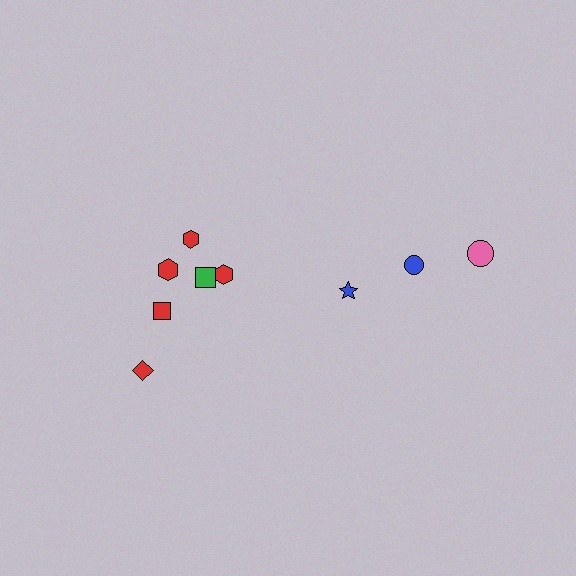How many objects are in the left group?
There are 6 objects.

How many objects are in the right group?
There are 3 objects.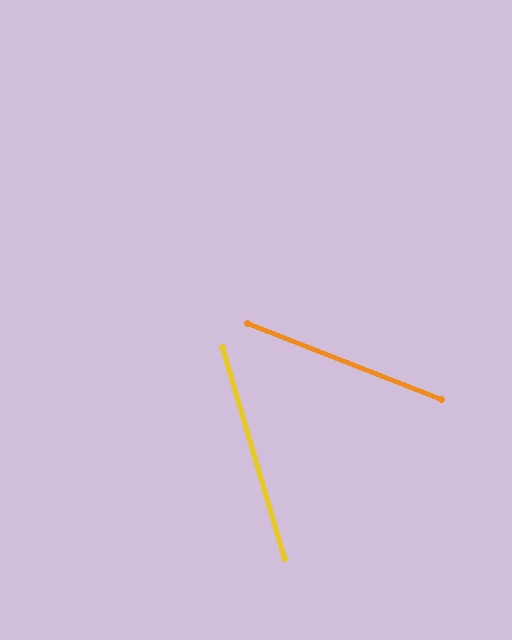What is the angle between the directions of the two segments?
Approximately 52 degrees.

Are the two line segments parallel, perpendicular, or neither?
Neither parallel nor perpendicular — they differ by about 52°.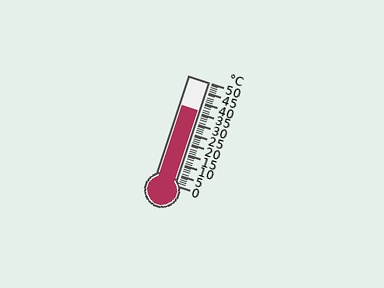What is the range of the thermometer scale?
The thermometer scale ranges from 0°C to 50°C.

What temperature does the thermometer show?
The thermometer shows approximately 36°C.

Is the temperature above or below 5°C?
The temperature is above 5°C.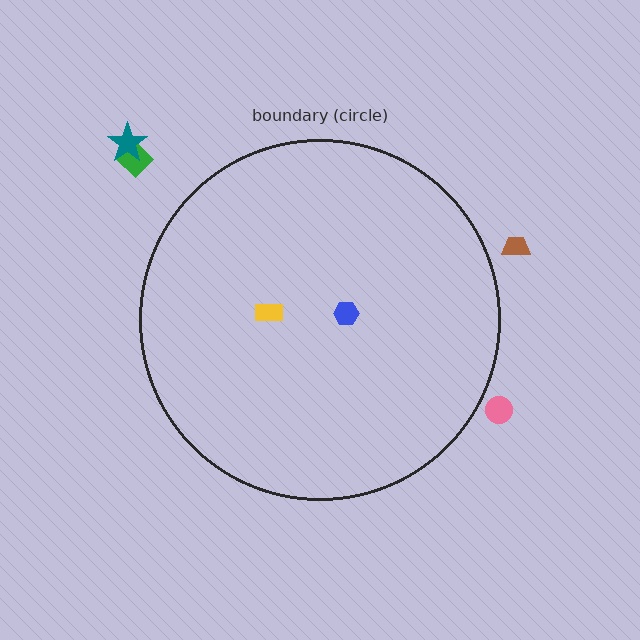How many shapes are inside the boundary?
2 inside, 4 outside.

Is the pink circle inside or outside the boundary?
Outside.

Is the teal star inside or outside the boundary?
Outside.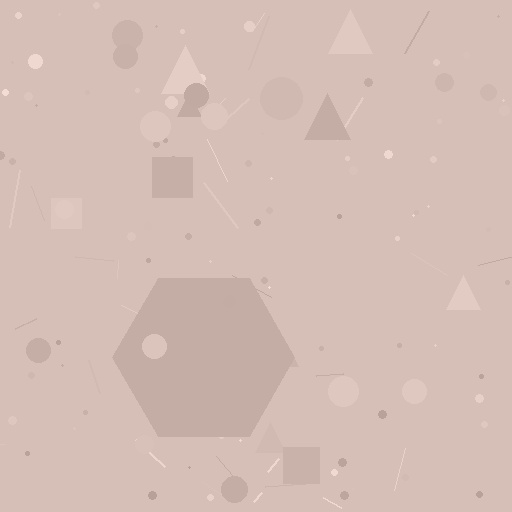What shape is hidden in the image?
A hexagon is hidden in the image.